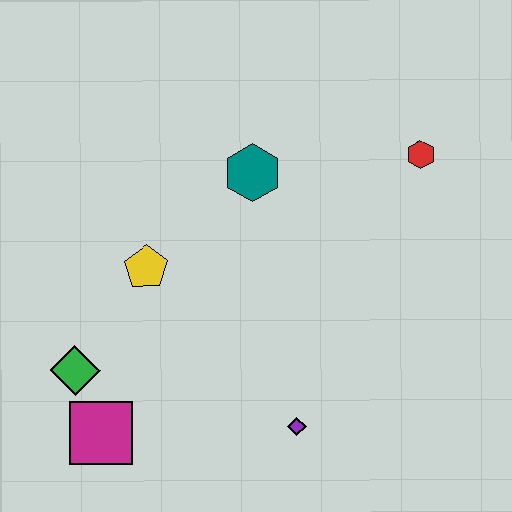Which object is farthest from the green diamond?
The red hexagon is farthest from the green diamond.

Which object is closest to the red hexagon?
The teal hexagon is closest to the red hexagon.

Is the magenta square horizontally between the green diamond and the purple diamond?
Yes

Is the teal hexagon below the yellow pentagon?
No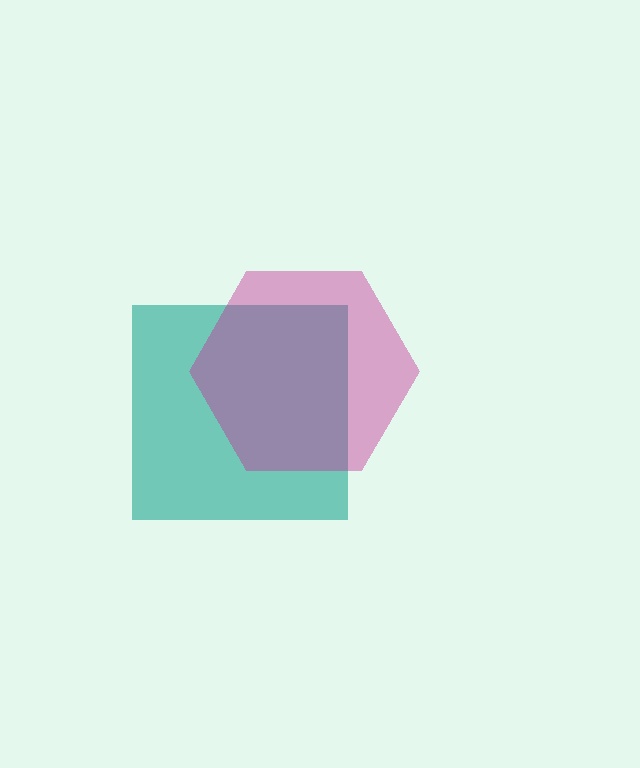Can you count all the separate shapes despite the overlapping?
Yes, there are 2 separate shapes.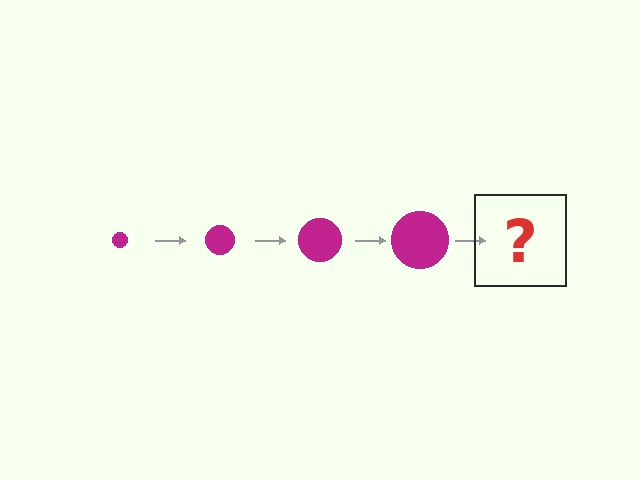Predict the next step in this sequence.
The next step is a magenta circle, larger than the previous one.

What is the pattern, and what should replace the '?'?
The pattern is that the circle gets progressively larger each step. The '?' should be a magenta circle, larger than the previous one.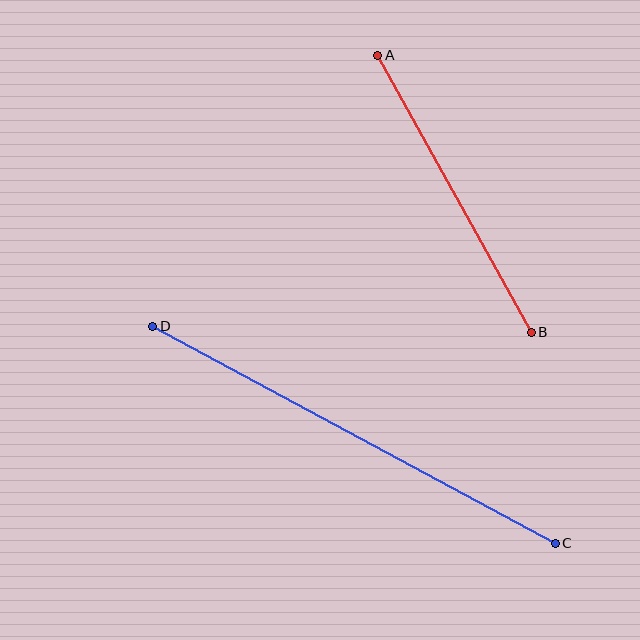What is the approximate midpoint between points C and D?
The midpoint is at approximately (354, 435) pixels.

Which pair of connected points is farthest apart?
Points C and D are farthest apart.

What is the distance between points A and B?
The distance is approximately 316 pixels.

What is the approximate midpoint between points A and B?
The midpoint is at approximately (454, 194) pixels.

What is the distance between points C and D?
The distance is approximately 457 pixels.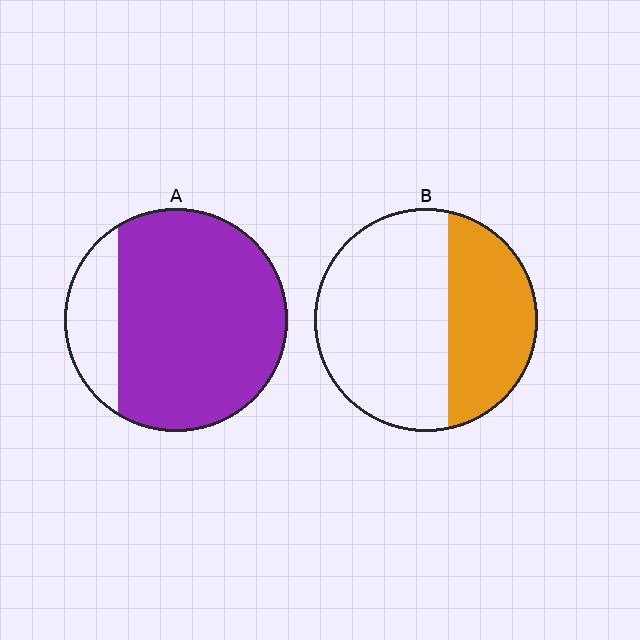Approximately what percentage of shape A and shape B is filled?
A is approximately 80% and B is approximately 40%.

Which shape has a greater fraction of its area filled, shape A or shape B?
Shape A.